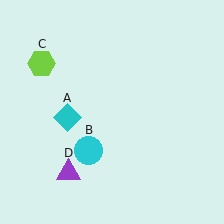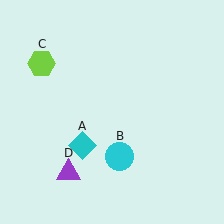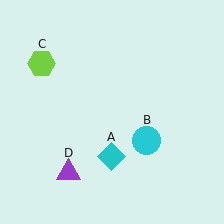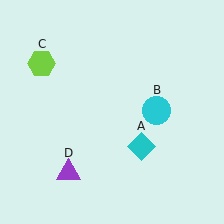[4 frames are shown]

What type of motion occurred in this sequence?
The cyan diamond (object A), cyan circle (object B) rotated counterclockwise around the center of the scene.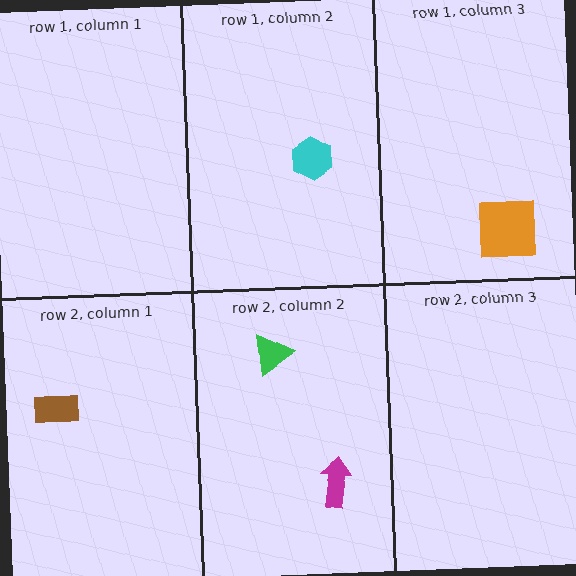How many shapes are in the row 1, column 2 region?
1.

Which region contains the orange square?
The row 1, column 3 region.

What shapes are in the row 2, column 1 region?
The brown rectangle.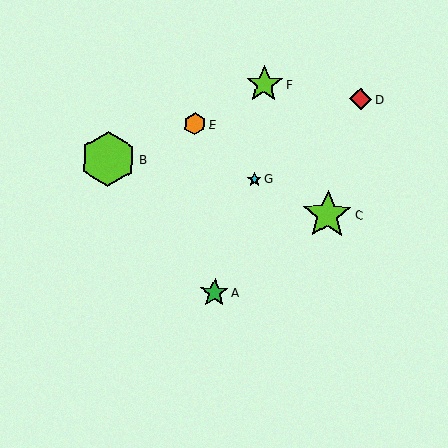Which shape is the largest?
The lime hexagon (labeled B) is the largest.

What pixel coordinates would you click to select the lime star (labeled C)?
Click at (327, 215) to select the lime star C.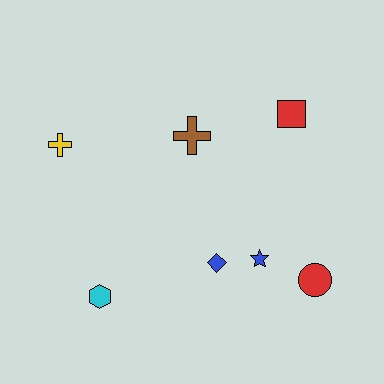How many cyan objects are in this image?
There is 1 cyan object.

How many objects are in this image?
There are 7 objects.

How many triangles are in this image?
There are no triangles.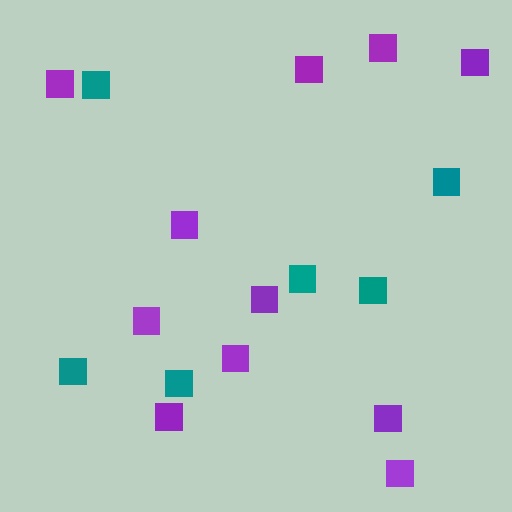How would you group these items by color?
There are 2 groups: one group of purple squares (11) and one group of teal squares (6).